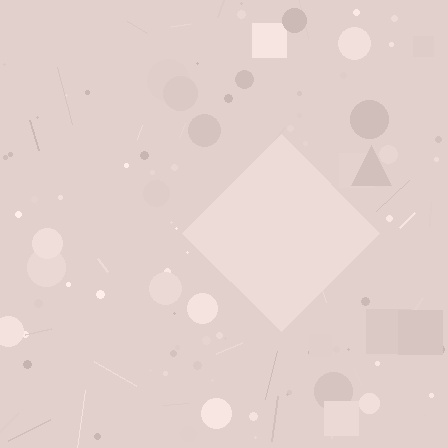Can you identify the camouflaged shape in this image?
The camouflaged shape is a diamond.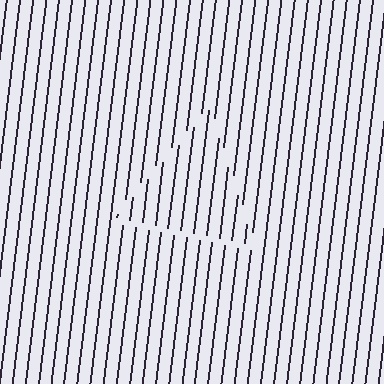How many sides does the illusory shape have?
3 sides — the line-ends trace a triangle.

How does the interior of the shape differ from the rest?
The interior of the shape contains the same grating, shifted by half a period — the contour is defined by the phase discontinuity where line-ends from the inner and outer gratings abut.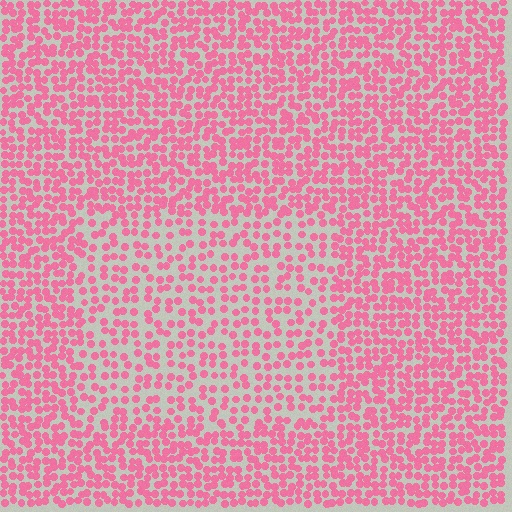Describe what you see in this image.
The image contains small pink elements arranged at two different densities. A rectangle-shaped region is visible where the elements are less densely packed than the surrounding area.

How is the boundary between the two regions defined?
The boundary is defined by a change in element density (approximately 1.7x ratio). All elements are the same color, size, and shape.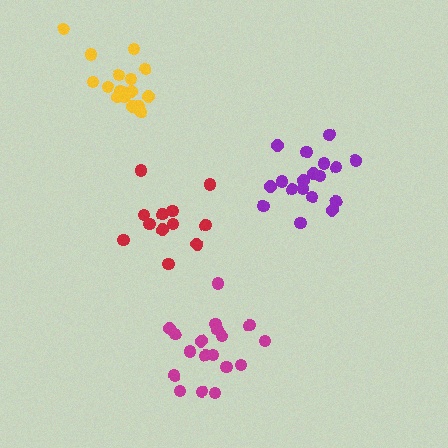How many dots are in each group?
Group 1: 18 dots, Group 2: 18 dots, Group 3: 18 dots, Group 4: 12 dots (66 total).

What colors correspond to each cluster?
The clusters are colored: magenta, yellow, purple, red.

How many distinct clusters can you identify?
There are 4 distinct clusters.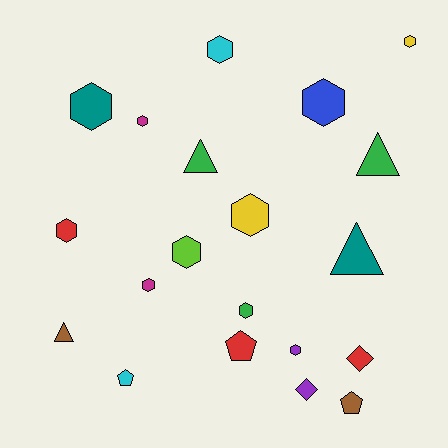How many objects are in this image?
There are 20 objects.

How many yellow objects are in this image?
There are 2 yellow objects.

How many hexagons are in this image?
There are 11 hexagons.